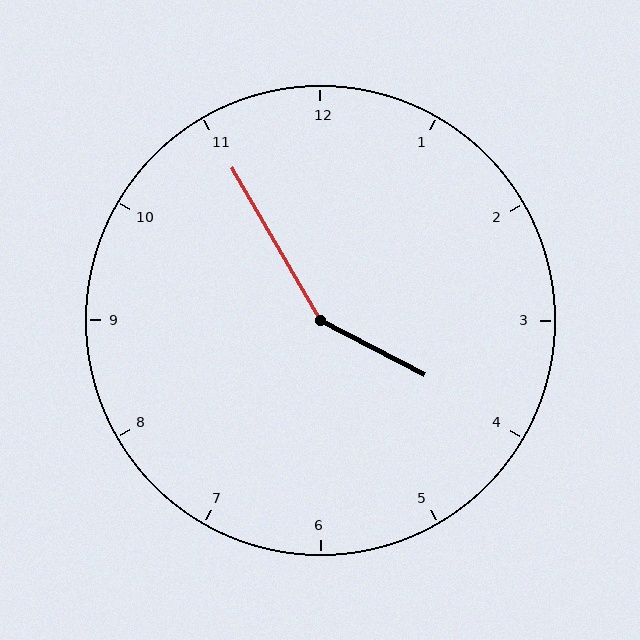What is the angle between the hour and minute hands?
Approximately 148 degrees.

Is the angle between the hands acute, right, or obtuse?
It is obtuse.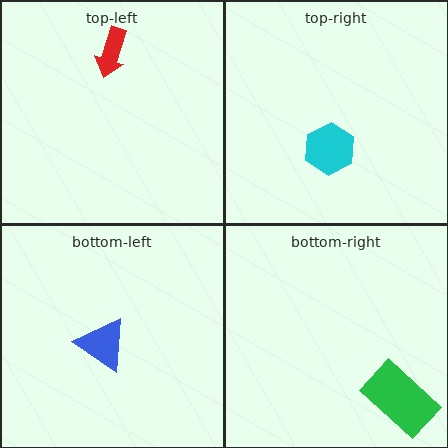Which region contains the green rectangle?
The bottom-right region.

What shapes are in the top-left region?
The red arrow.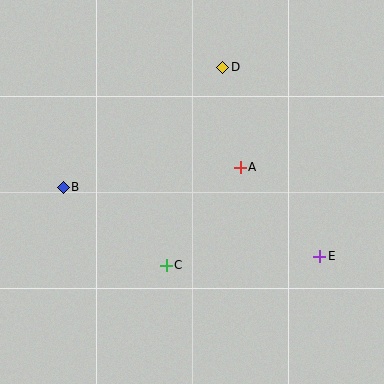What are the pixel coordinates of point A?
Point A is at (240, 167).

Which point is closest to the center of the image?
Point A at (240, 167) is closest to the center.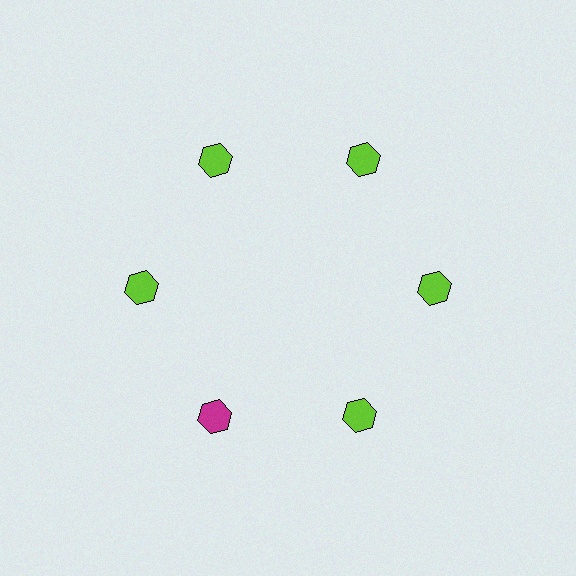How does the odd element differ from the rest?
It has a different color: magenta instead of lime.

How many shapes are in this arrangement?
There are 6 shapes arranged in a ring pattern.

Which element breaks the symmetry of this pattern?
The magenta hexagon at roughly the 7 o'clock position breaks the symmetry. All other shapes are lime hexagons.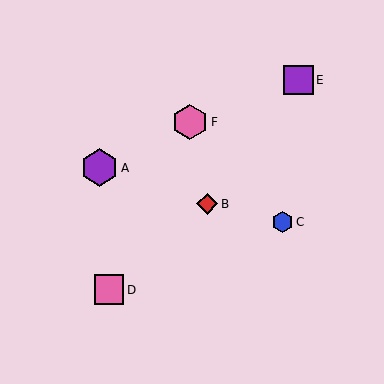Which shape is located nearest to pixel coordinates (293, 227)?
The blue hexagon (labeled C) at (283, 222) is nearest to that location.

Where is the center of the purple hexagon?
The center of the purple hexagon is at (99, 168).